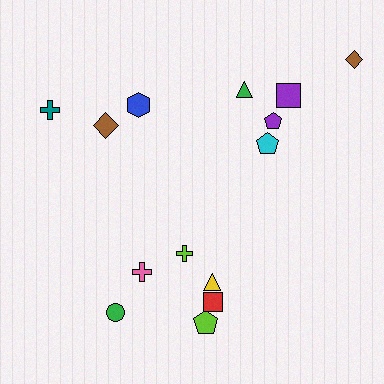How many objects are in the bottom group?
There are 6 objects.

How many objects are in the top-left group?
There are 3 objects.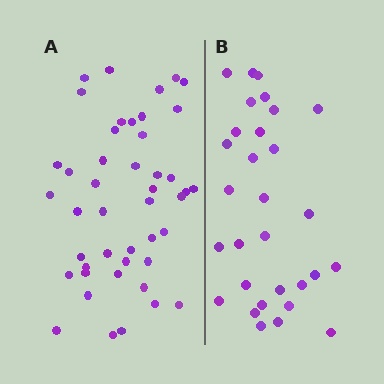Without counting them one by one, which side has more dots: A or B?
Region A (the left region) has more dots.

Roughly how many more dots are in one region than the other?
Region A has approximately 15 more dots than region B.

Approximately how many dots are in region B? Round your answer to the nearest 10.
About 30 dots.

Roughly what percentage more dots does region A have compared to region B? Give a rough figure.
About 50% more.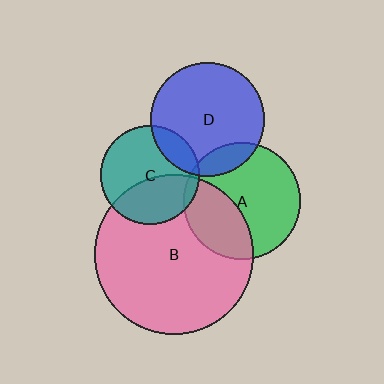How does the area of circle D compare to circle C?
Approximately 1.3 times.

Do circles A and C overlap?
Yes.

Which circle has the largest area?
Circle B (pink).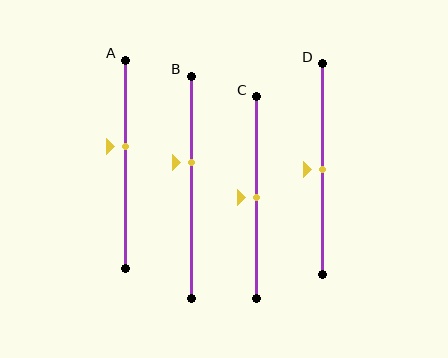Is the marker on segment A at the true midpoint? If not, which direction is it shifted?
No, the marker on segment A is shifted upward by about 8% of the segment length.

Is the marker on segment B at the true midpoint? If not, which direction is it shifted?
No, the marker on segment B is shifted upward by about 11% of the segment length.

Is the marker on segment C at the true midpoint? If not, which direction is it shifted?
Yes, the marker on segment C is at the true midpoint.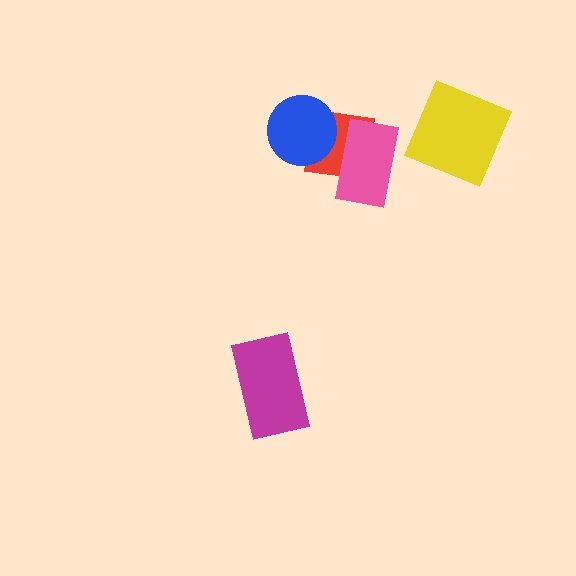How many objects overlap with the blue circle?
1 object overlaps with the blue circle.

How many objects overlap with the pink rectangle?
1 object overlaps with the pink rectangle.